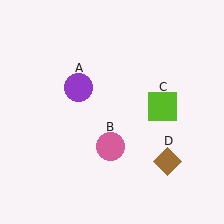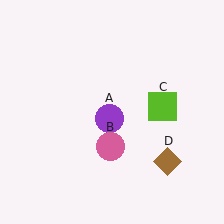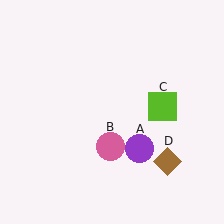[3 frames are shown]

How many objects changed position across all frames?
1 object changed position: purple circle (object A).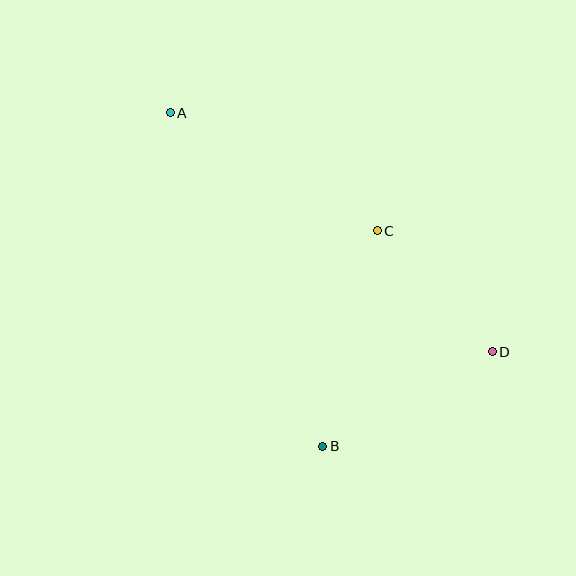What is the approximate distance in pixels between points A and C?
The distance between A and C is approximately 238 pixels.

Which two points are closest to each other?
Points C and D are closest to each other.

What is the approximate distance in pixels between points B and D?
The distance between B and D is approximately 194 pixels.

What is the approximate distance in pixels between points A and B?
The distance between A and B is approximately 366 pixels.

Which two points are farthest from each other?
Points A and D are farthest from each other.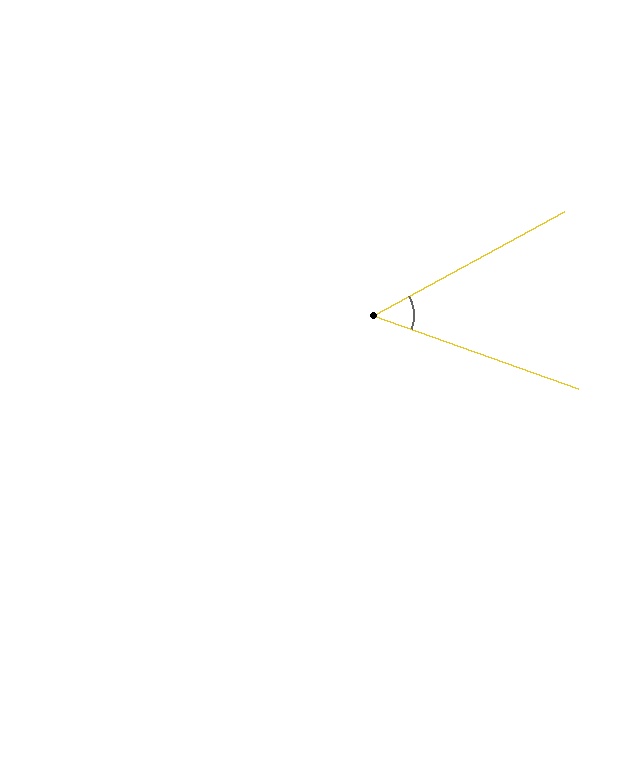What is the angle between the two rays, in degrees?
Approximately 48 degrees.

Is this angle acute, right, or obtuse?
It is acute.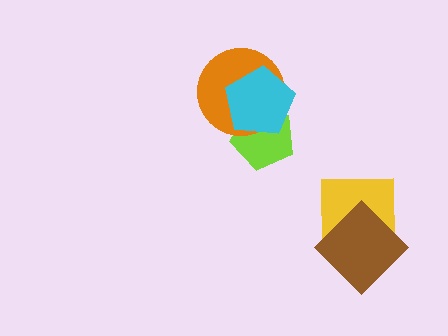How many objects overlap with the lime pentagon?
2 objects overlap with the lime pentagon.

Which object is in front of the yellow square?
The brown diamond is in front of the yellow square.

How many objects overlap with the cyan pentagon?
2 objects overlap with the cyan pentagon.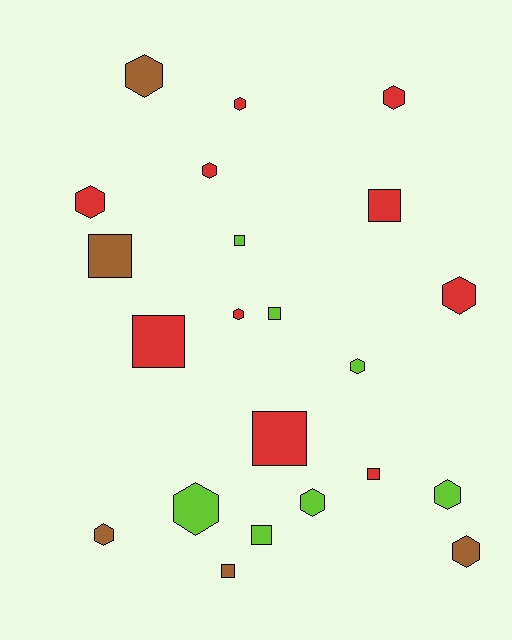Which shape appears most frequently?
Hexagon, with 13 objects.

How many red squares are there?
There are 4 red squares.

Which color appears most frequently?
Red, with 10 objects.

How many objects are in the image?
There are 22 objects.